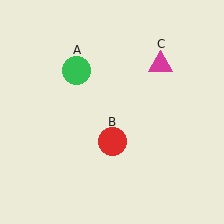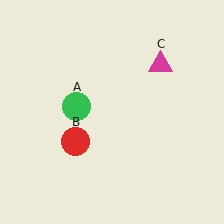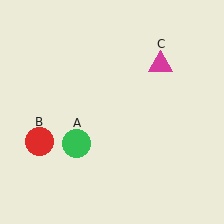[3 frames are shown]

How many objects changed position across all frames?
2 objects changed position: green circle (object A), red circle (object B).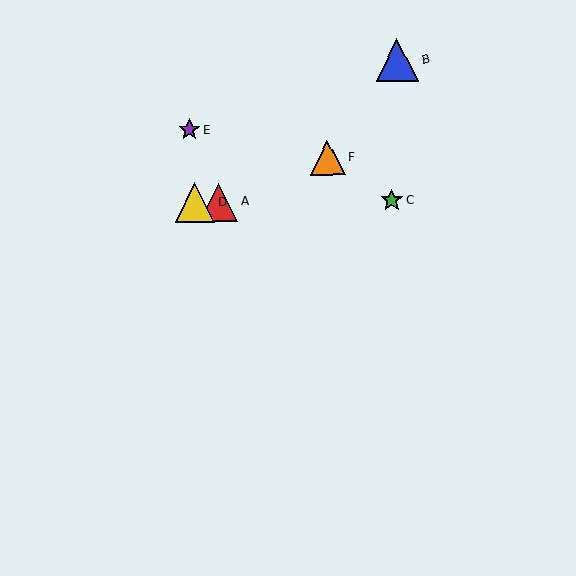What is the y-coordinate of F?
Object F is at y≈158.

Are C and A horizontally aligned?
Yes, both are at y≈200.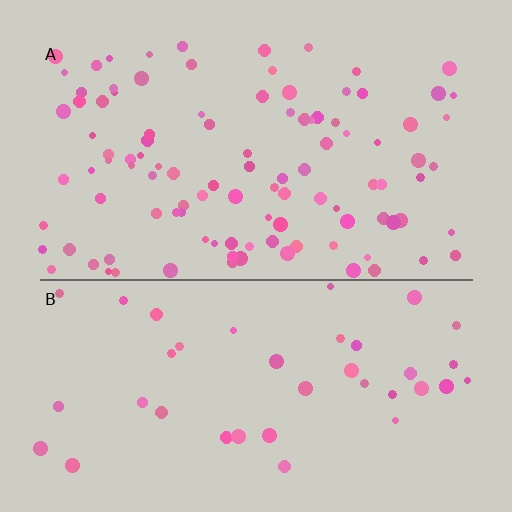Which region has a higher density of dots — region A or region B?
A (the top).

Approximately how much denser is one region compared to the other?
Approximately 2.7× — region A over region B.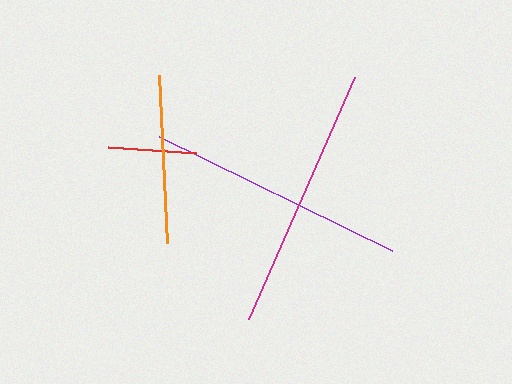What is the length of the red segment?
The red segment is approximately 88 pixels long.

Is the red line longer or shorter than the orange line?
The orange line is longer than the red line.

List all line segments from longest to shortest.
From longest to shortest: magenta, purple, orange, red.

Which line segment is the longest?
The magenta line is the longest at approximately 264 pixels.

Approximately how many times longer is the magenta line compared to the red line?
The magenta line is approximately 3.0 times the length of the red line.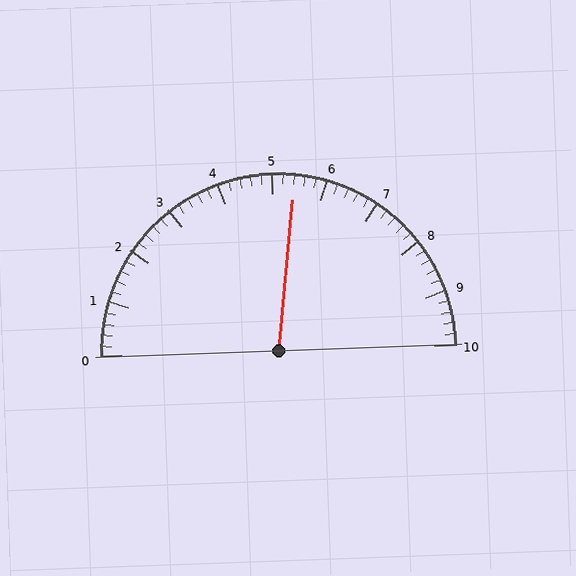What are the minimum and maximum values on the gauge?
The gauge ranges from 0 to 10.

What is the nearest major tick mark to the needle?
The nearest major tick mark is 5.